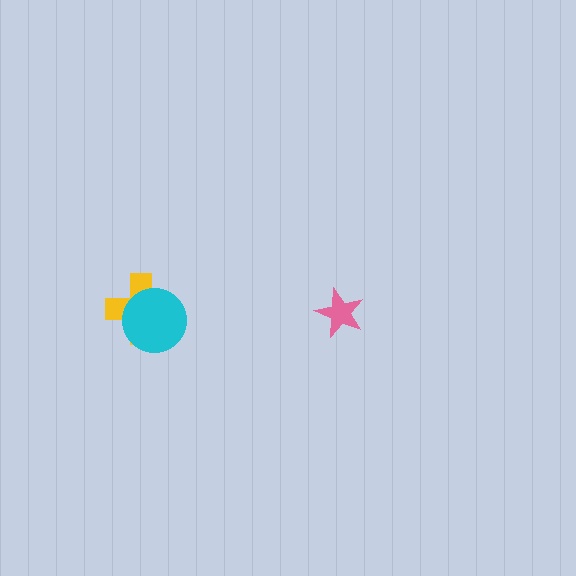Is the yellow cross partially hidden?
Yes, it is partially covered by another shape.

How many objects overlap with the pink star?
0 objects overlap with the pink star.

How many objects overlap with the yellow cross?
1 object overlaps with the yellow cross.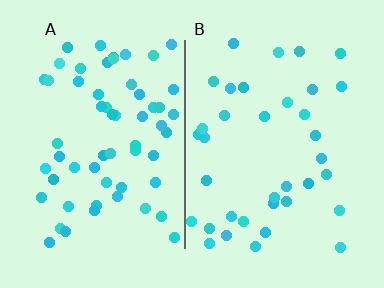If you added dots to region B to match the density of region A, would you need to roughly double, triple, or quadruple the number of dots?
Approximately double.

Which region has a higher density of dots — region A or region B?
A (the left).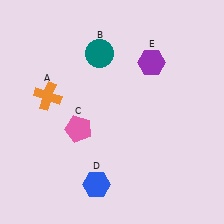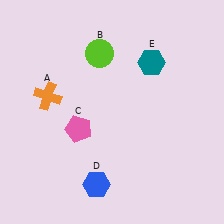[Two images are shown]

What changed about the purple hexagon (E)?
In Image 1, E is purple. In Image 2, it changed to teal.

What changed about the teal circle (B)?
In Image 1, B is teal. In Image 2, it changed to lime.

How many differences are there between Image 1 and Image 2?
There are 2 differences between the two images.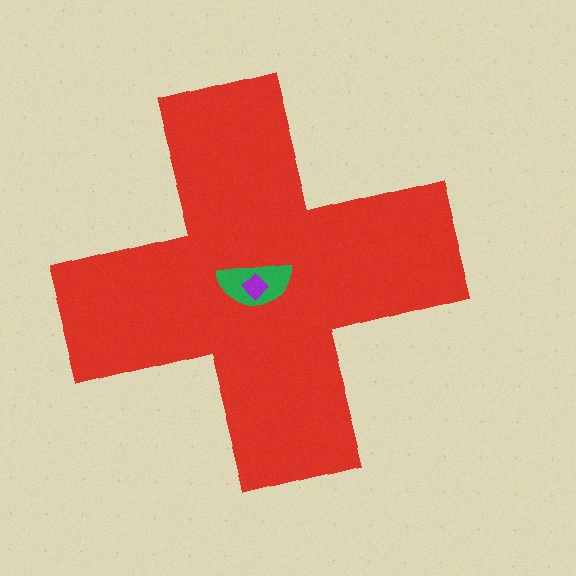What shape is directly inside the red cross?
The green semicircle.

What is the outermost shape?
The red cross.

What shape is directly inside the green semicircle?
The purple diamond.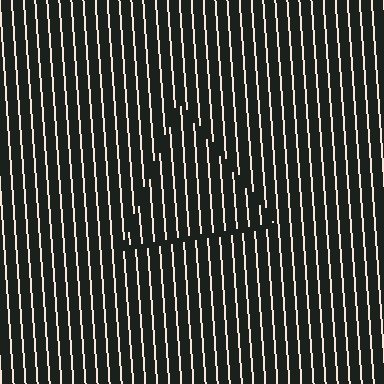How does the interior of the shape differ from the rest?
The interior of the shape contains the same grating, shifted by half a period — the contour is defined by the phase discontinuity where line-ends from the inner and outer gratings abut.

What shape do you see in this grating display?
An illusory triangle. The interior of the shape contains the same grating, shifted by half a period — the contour is defined by the phase discontinuity where line-ends from the inner and outer gratings abut.